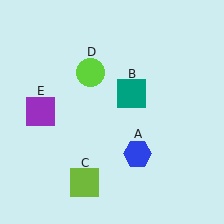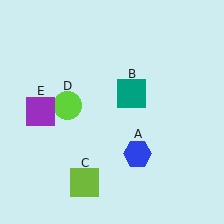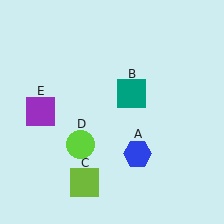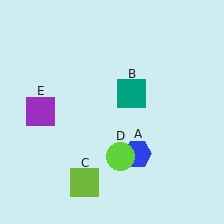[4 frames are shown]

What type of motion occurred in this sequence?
The lime circle (object D) rotated counterclockwise around the center of the scene.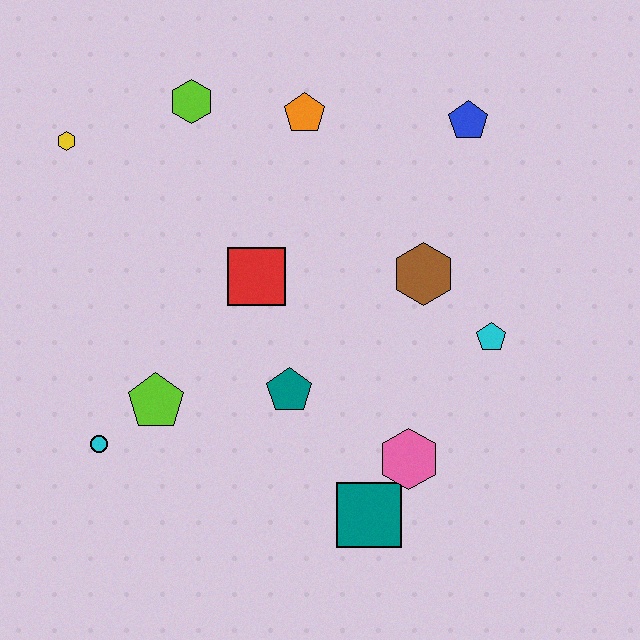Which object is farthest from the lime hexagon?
The teal square is farthest from the lime hexagon.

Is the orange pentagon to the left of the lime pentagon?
No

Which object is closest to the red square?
The teal pentagon is closest to the red square.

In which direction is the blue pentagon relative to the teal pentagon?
The blue pentagon is above the teal pentagon.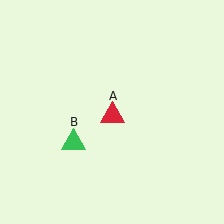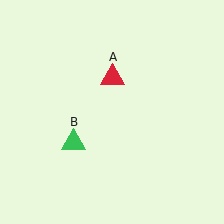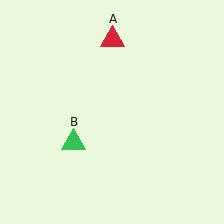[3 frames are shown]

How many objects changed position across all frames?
1 object changed position: red triangle (object A).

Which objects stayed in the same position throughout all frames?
Green triangle (object B) remained stationary.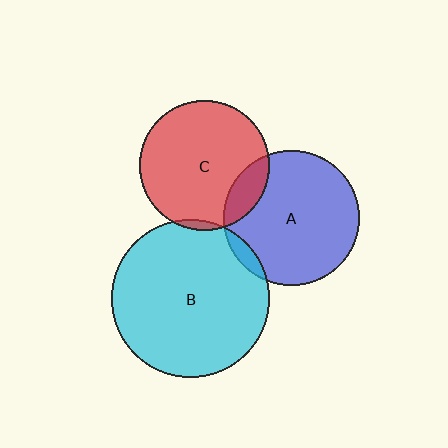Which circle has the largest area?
Circle B (cyan).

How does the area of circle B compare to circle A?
Approximately 1.4 times.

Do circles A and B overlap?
Yes.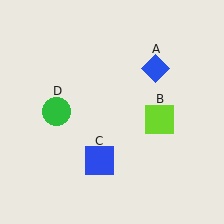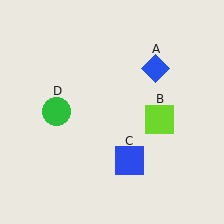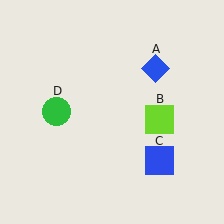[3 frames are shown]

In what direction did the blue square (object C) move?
The blue square (object C) moved right.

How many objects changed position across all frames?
1 object changed position: blue square (object C).